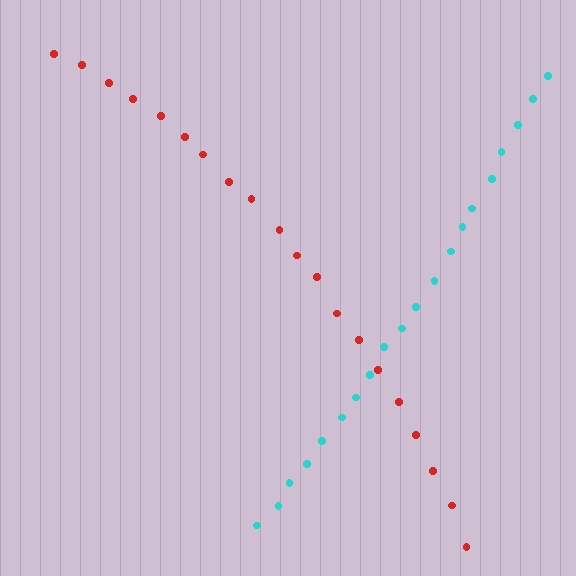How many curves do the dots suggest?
There are 2 distinct paths.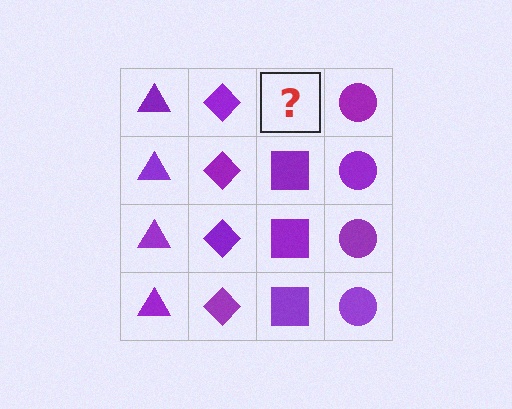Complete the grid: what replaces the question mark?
The question mark should be replaced with a purple square.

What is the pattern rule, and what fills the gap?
The rule is that each column has a consistent shape. The gap should be filled with a purple square.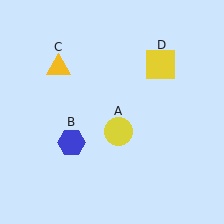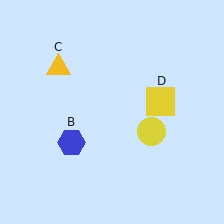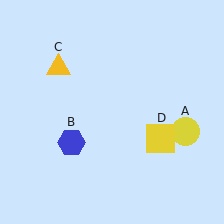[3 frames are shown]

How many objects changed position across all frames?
2 objects changed position: yellow circle (object A), yellow square (object D).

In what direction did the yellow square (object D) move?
The yellow square (object D) moved down.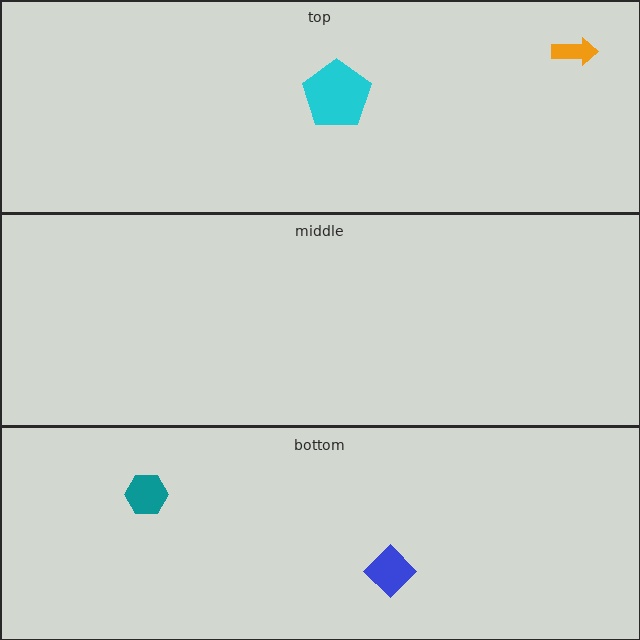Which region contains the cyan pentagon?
The top region.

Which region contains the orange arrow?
The top region.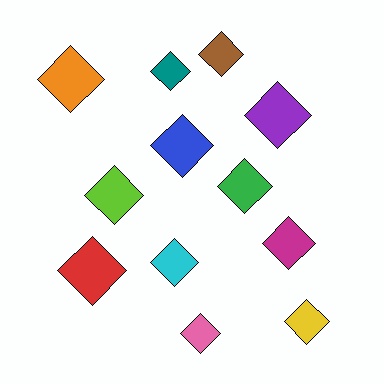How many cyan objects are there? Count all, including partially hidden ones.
There is 1 cyan object.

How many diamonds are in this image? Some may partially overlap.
There are 12 diamonds.